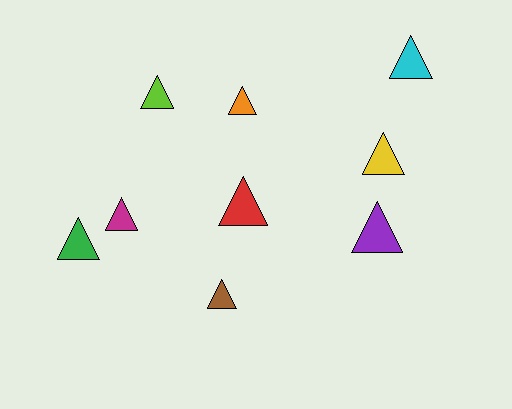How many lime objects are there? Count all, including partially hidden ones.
There is 1 lime object.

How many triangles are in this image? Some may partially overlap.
There are 9 triangles.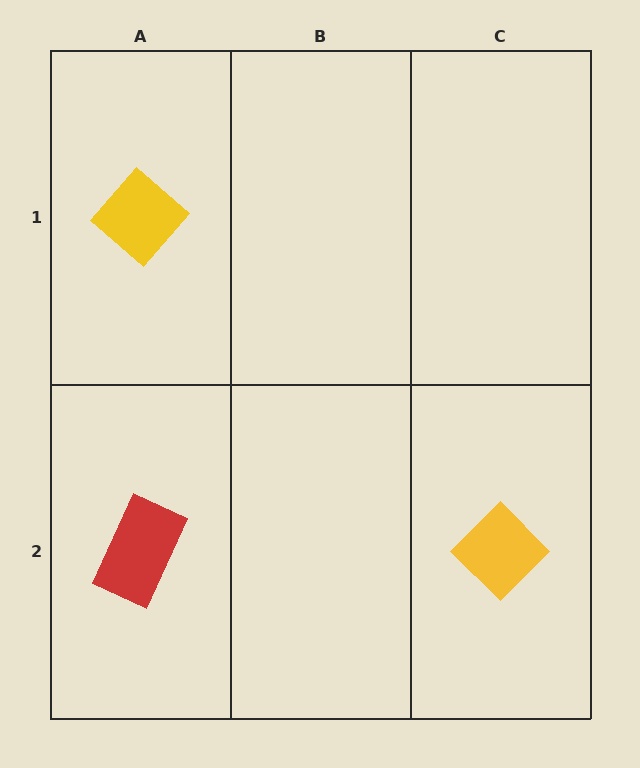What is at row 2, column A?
A red rectangle.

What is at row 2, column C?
A yellow diamond.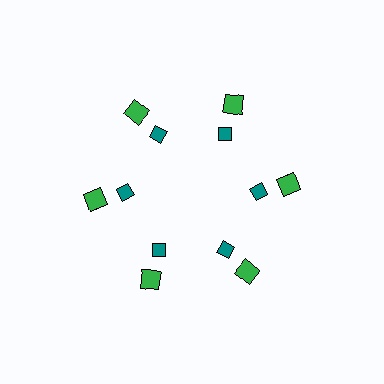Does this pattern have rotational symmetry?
Yes, this pattern has 6-fold rotational symmetry. It looks the same after rotating 60 degrees around the center.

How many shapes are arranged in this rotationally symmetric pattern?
There are 12 shapes, arranged in 6 groups of 2.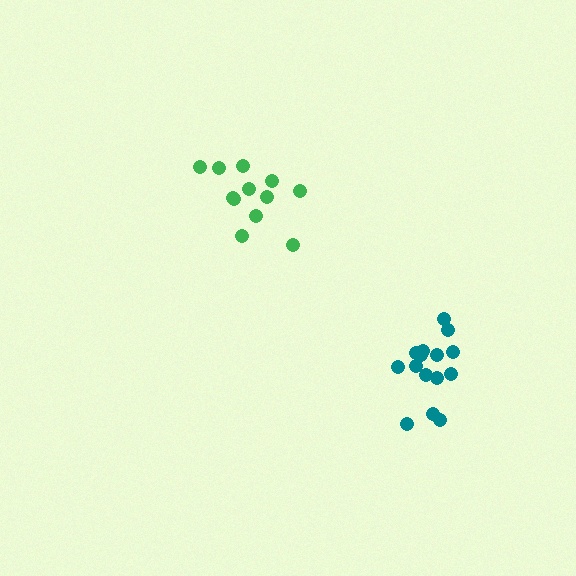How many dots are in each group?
Group 1: 12 dots, Group 2: 15 dots (27 total).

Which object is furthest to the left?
The green cluster is leftmost.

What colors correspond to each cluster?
The clusters are colored: green, teal.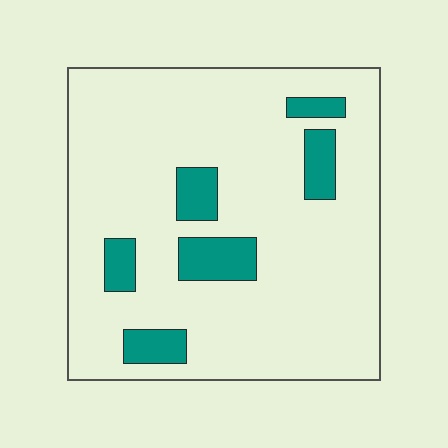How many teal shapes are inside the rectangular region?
6.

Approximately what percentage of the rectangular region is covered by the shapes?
Approximately 15%.